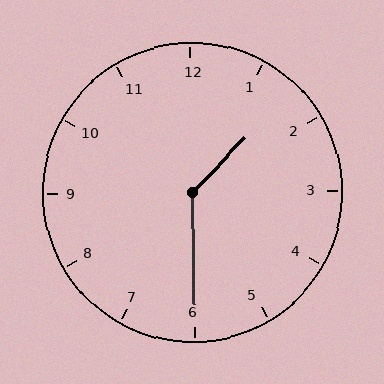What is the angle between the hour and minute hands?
Approximately 135 degrees.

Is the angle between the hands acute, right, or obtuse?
It is obtuse.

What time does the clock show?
1:30.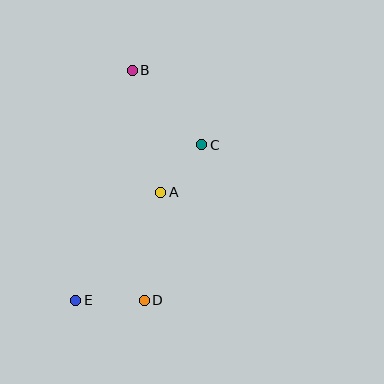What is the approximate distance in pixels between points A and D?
The distance between A and D is approximately 110 pixels.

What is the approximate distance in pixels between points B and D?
The distance between B and D is approximately 230 pixels.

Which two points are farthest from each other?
Points B and E are farthest from each other.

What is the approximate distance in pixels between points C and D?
The distance between C and D is approximately 166 pixels.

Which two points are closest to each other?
Points A and C are closest to each other.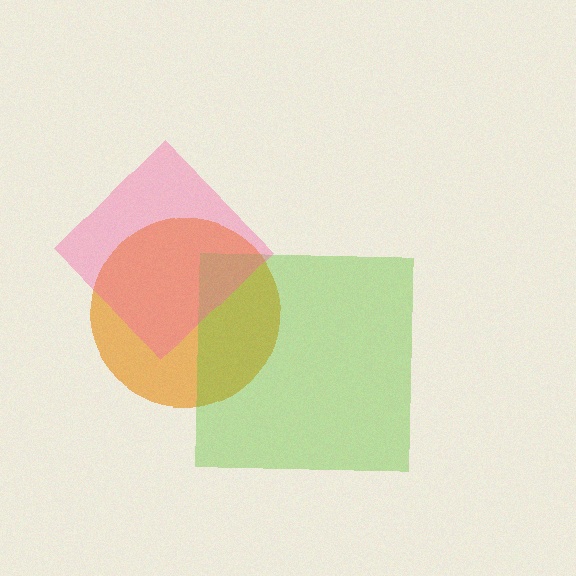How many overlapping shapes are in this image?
There are 3 overlapping shapes in the image.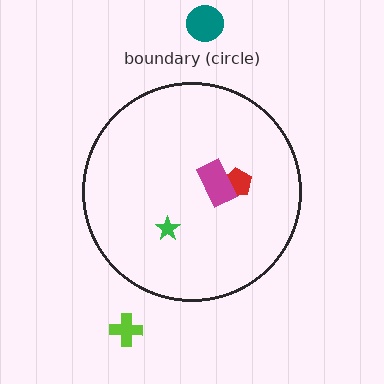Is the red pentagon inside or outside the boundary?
Inside.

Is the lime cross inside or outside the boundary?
Outside.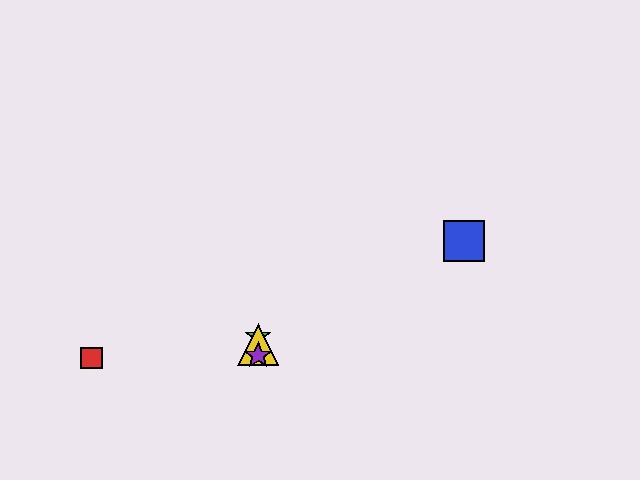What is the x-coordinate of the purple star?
The purple star is at x≈258.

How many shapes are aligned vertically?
3 shapes (the green star, the yellow triangle, the purple star) are aligned vertically.